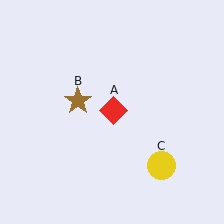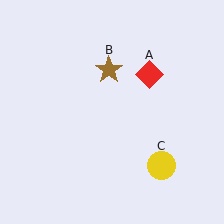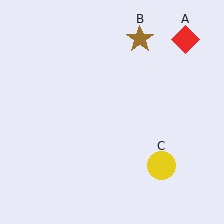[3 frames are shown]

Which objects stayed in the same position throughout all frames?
Yellow circle (object C) remained stationary.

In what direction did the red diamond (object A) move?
The red diamond (object A) moved up and to the right.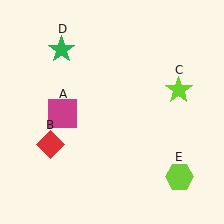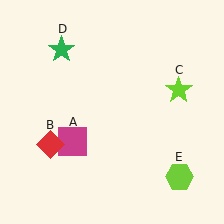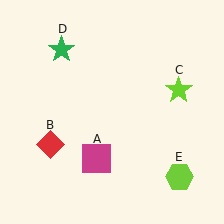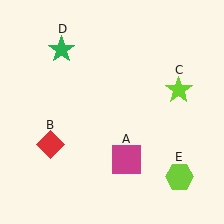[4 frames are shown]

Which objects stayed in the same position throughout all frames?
Red diamond (object B) and lime star (object C) and green star (object D) and lime hexagon (object E) remained stationary.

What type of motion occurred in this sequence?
The magenta square (object A) rotated counterclockwise around the center of the scene.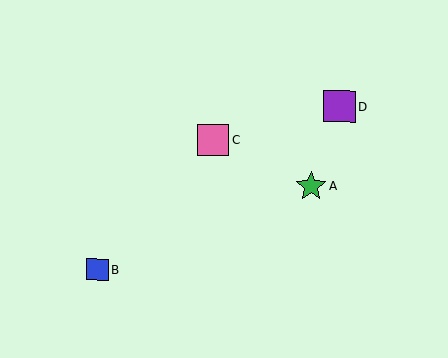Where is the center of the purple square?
The center of the purple square is at (340, 107).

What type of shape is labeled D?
Shape D is a purple square.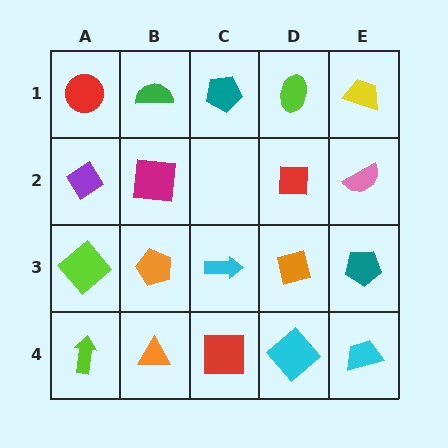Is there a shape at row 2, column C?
No, that cell is empty.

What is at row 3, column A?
A lime diamond.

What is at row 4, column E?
A cyan trapezoid.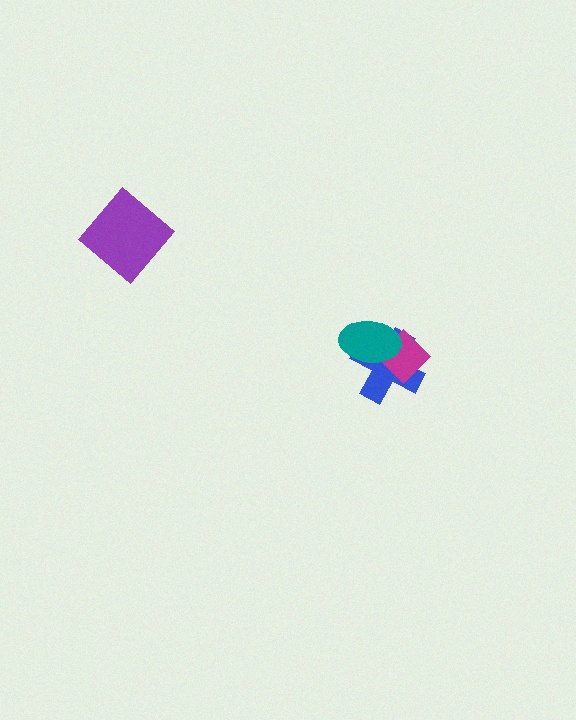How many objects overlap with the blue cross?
2 objects overlap with the blue cross.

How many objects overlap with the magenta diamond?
2 objects overlap with the magenta diamond.